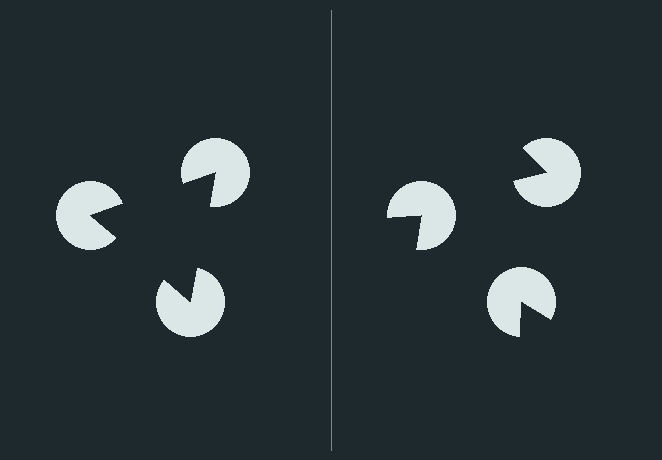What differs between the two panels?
The pac-man discs are positioned identically on both sides; only the wedge orientations differ. On the left they align to a triangle; on the right they are misaligned.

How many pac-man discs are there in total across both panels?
6 — 3 on each side.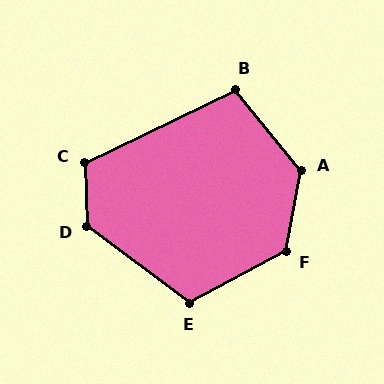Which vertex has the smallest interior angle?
B, at approximately 103 degrees.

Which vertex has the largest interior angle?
A, at approximately 130 degrees.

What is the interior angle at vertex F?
Approximately 129 degrees (obtuse).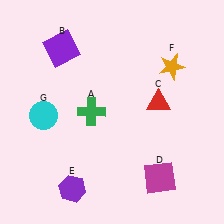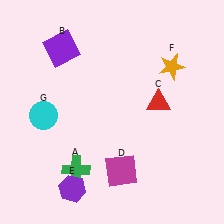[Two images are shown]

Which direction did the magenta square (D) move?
The magenta square (D) moved left.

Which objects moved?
The objects that moved are: the green cross (A), the magenta square (D).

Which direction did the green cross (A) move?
The green cross (A) moved down.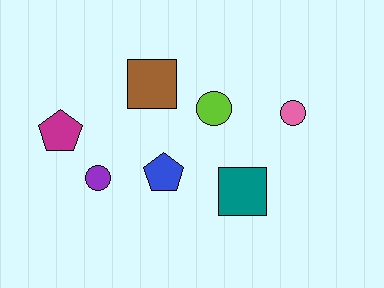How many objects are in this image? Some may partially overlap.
There are 7 objects.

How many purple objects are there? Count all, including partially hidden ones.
There is 1 purple object.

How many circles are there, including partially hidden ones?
There are 3 circles.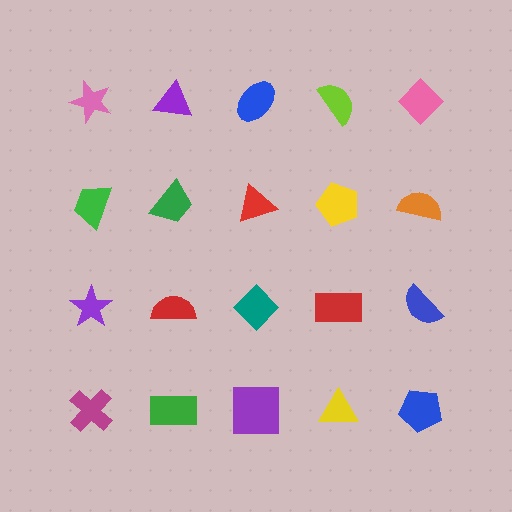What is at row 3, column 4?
A red rectangle.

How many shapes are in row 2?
5 shapes.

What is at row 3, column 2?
A red semicircle.